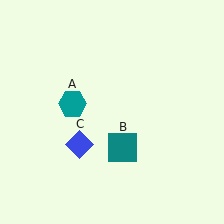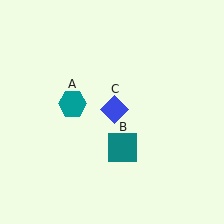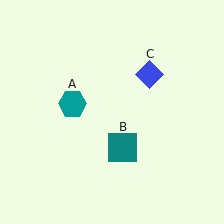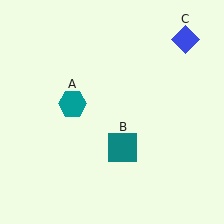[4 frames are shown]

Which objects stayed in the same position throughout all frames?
Teal hexagon (object A) and teal square (object B) remained stationary.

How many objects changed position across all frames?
1 object changed position: blue diamond (object C).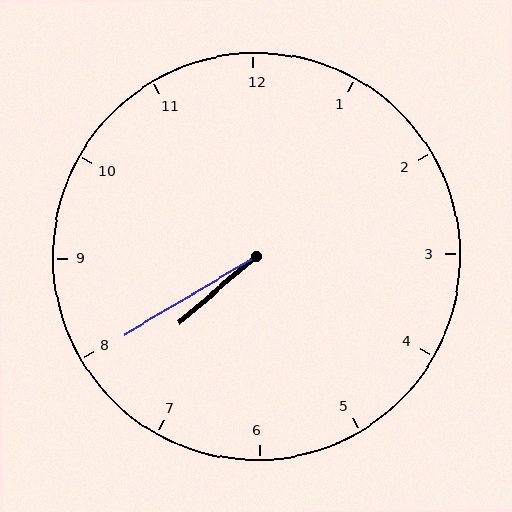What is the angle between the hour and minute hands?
Approximately 10 degrees.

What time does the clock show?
7:40.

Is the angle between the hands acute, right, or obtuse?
It is acute.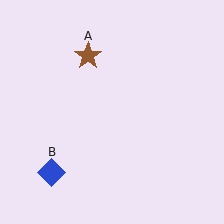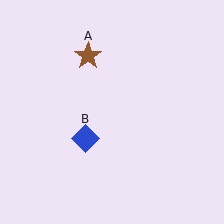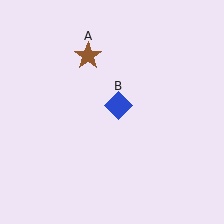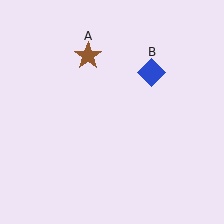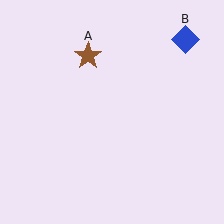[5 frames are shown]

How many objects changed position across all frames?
1 object changed position: blue diamond (object B).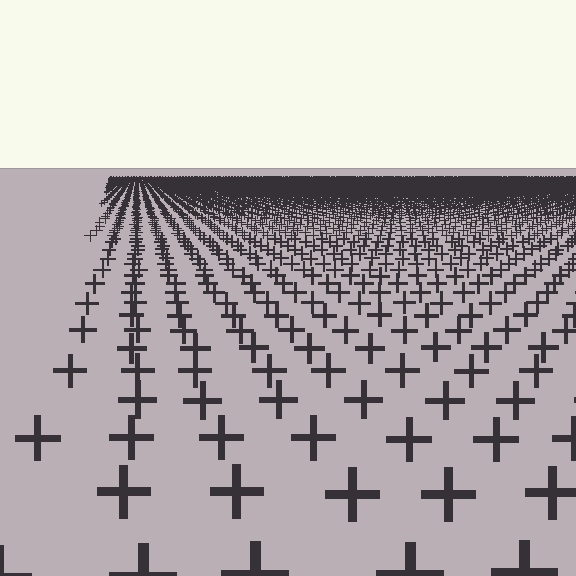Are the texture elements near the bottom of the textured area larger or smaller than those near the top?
Larger. Near the bottom, elements are closer to the viewer and appear at a bigger on-screen size.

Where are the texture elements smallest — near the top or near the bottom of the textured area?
Near the top.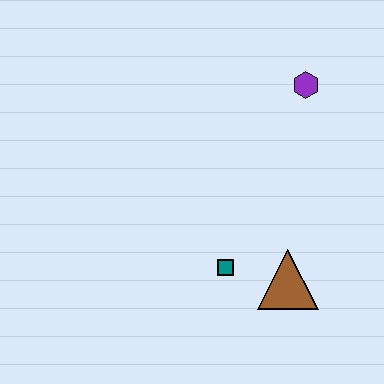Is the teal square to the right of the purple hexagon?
No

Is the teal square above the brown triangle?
Yes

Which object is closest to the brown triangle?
The teal square is closest to the brown triangle.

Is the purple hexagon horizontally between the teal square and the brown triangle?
No